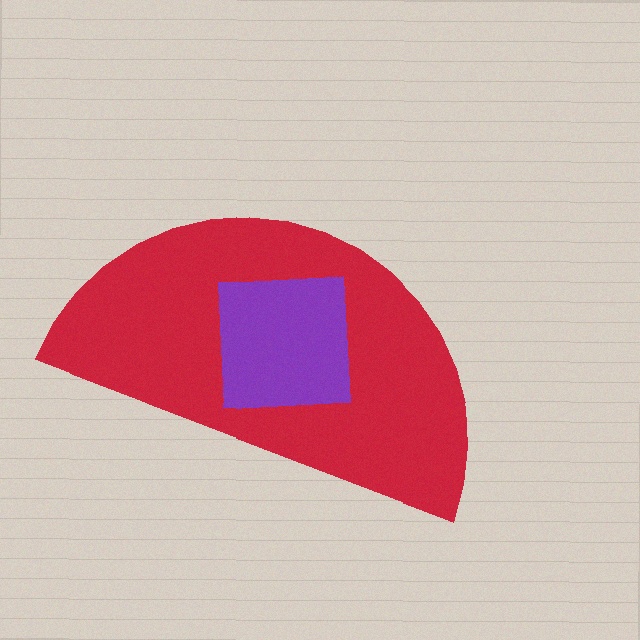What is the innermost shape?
The purple square.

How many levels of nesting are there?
2.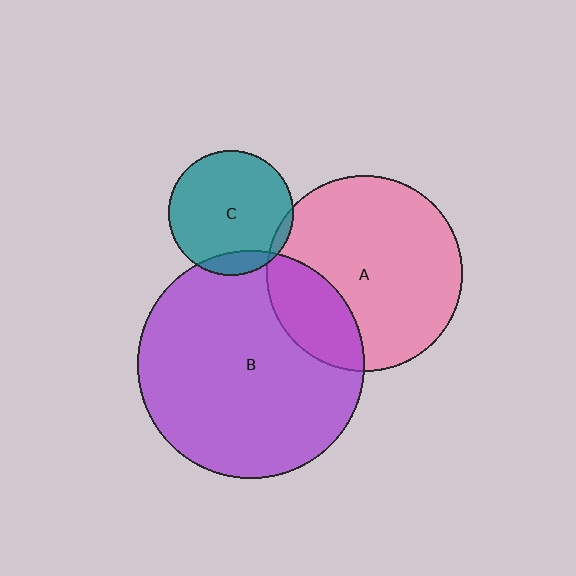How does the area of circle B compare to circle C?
Approximately 3.3 times.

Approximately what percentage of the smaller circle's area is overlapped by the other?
Approximately 25%.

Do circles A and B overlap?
Yes.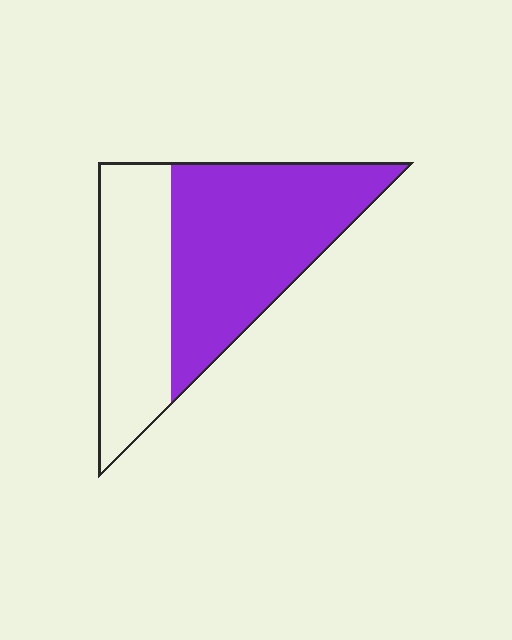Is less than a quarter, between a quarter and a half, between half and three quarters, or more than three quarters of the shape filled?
Between half and three quarters.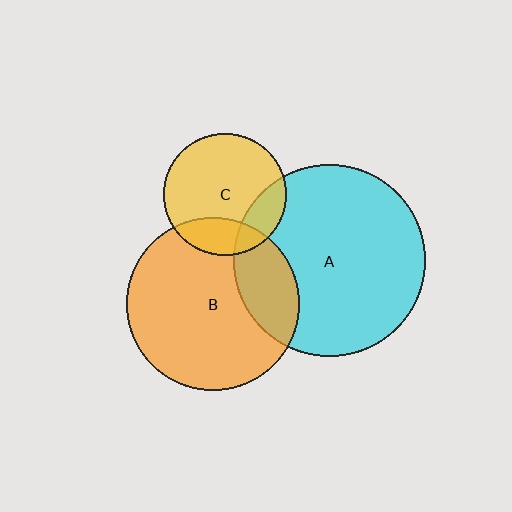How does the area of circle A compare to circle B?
Approximately 1.2 times.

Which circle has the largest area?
Circle A (cyan).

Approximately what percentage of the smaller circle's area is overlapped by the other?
Approximately 25%.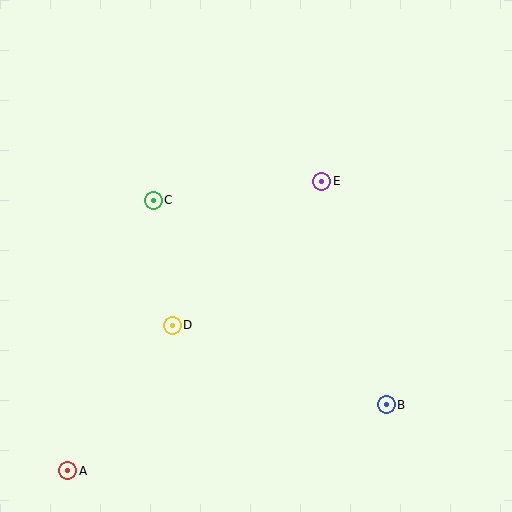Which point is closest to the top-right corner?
Point E is closest to the top-right corner.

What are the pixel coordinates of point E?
Point E is at (322, 181).